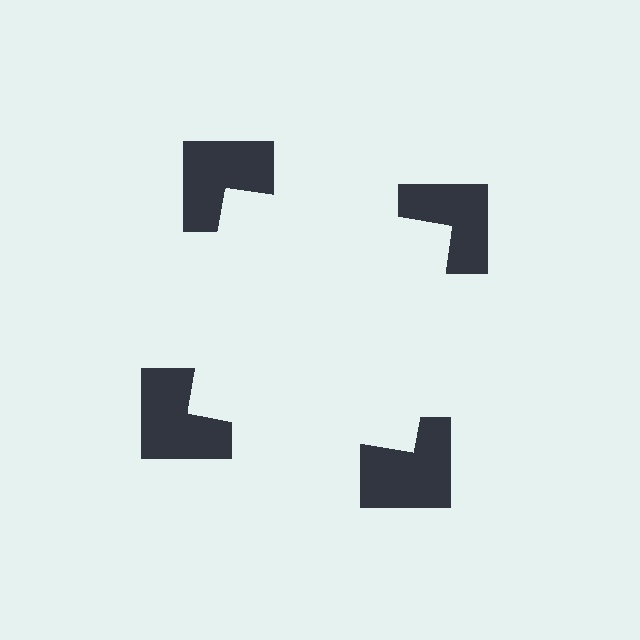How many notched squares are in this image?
There are 4 — one at each vertex of the illusory square.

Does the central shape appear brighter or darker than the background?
It typically appears slightly brighter than the background, even though no actual brightness change is drawn.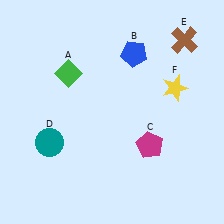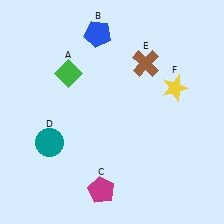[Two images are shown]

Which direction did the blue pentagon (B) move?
The blue pentagon (B) moved left.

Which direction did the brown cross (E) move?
The brown cross (E) moved left.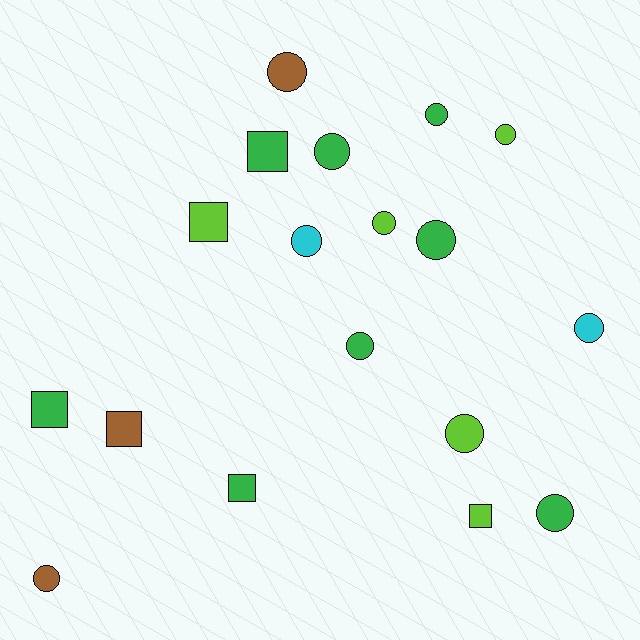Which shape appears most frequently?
Circle, with 12 objects.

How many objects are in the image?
There are 18 objects.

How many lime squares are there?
There are 2 lime squares.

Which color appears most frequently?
Green, with 8 objects.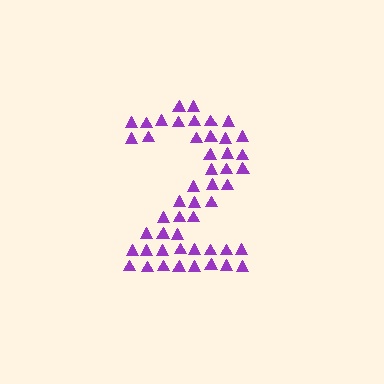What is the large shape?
The large shape is the digit 2.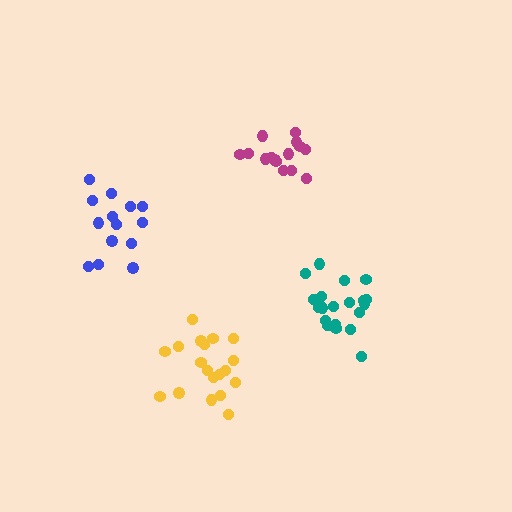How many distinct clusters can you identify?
There are 4 distinct clusters.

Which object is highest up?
The magenta cluster is topmost.